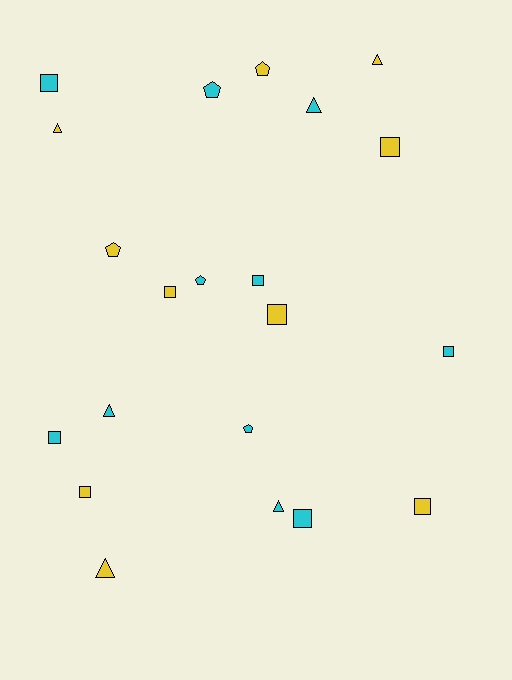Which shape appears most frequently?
Square, with 10 objects.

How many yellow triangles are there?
There are 3 yellow triangles.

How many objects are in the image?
There are 21 objects.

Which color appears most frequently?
Cyan, with 11 objects.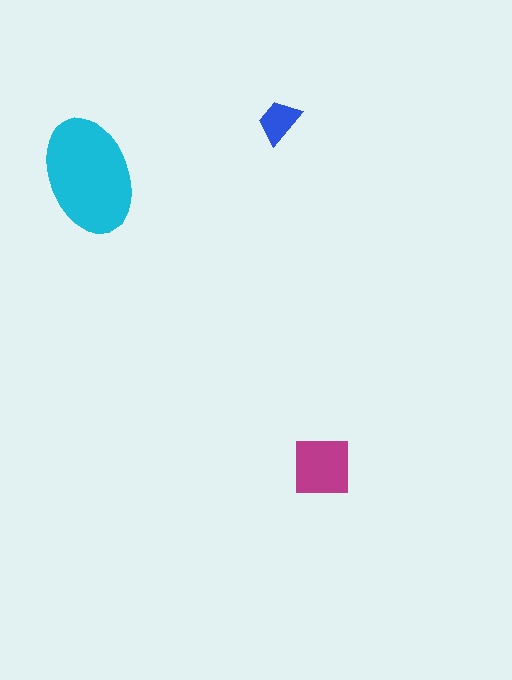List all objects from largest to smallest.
The cyan ellipse, the magenta square, the blue trapezoid.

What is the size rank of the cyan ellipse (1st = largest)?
1st.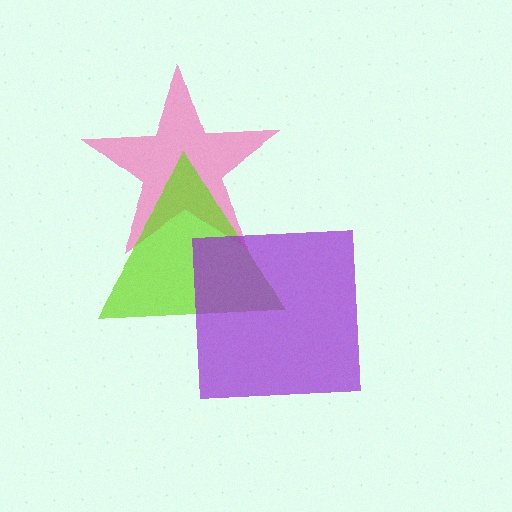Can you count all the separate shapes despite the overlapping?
Yes, there are 3 separate shapes.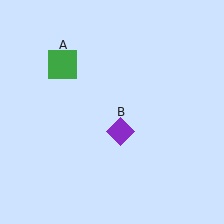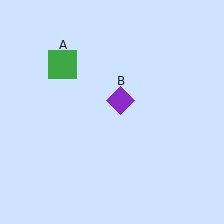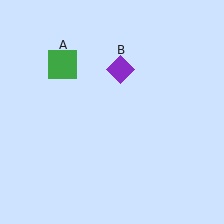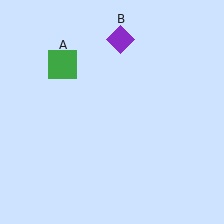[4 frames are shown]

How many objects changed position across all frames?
1 object changed position: purple diamond (object B).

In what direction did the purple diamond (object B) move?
The purple diamond (object B) moved up.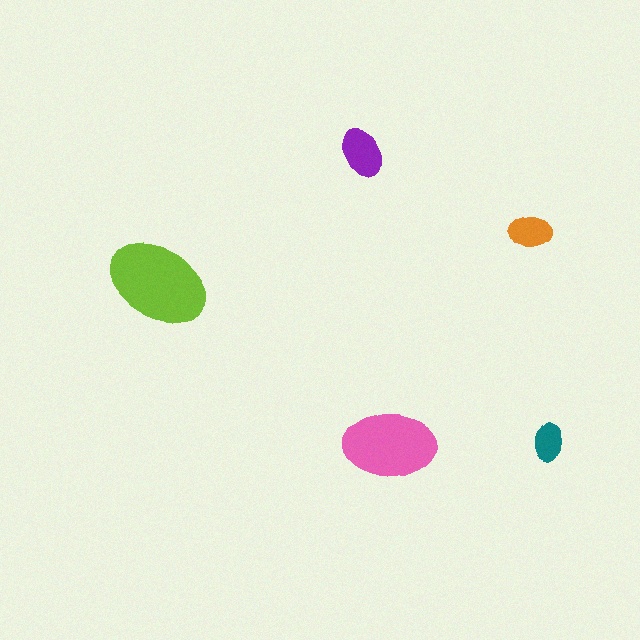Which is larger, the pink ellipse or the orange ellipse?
The pink one.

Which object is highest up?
The purple ellipse is topmost.